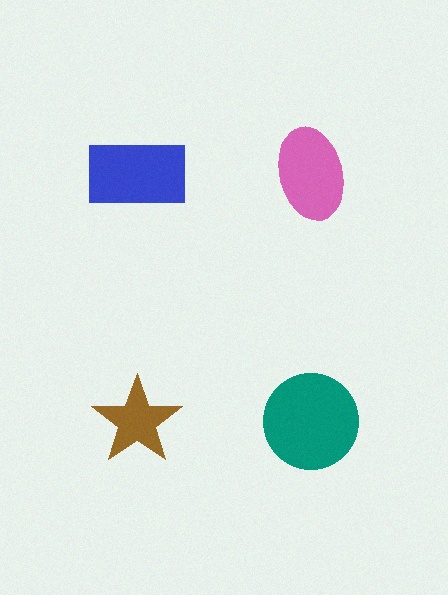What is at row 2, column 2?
A teal circle.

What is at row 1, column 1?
A blue rectangle.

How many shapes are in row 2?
2 shapes.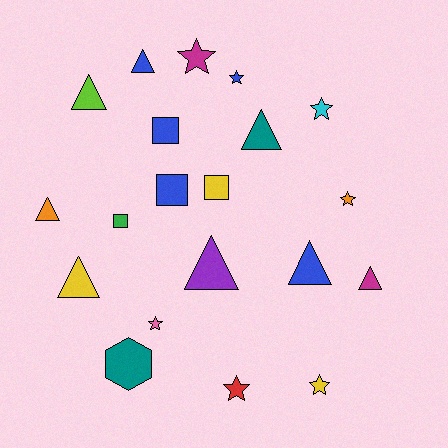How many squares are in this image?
There are 4 squares.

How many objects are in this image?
There are 20 objects.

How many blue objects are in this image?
There are 5 blue objects.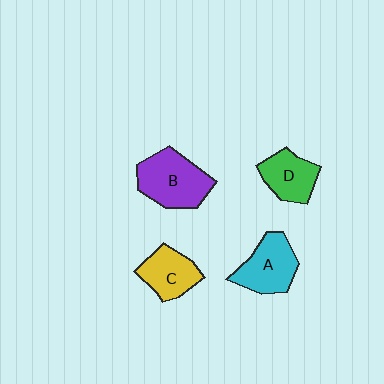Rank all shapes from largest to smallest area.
From largest to smallest: B (purple), A (cyan), C (yellow), D (green).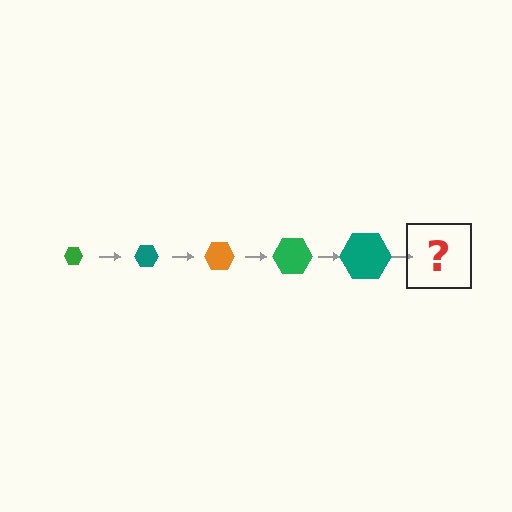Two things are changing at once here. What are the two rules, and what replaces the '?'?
The two rules are that the hexagon grows larger each step and the color cycles through green, teal, and orange. The '?' should be an orange hexagon, larger than the previous one.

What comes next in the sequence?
The next element should be an orange hexagon, larger than the previous one.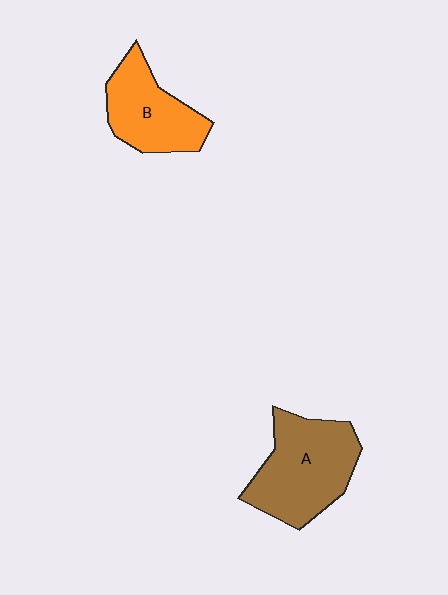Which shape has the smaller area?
Shape B (orange).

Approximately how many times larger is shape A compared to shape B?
Approximately 1.3 times.